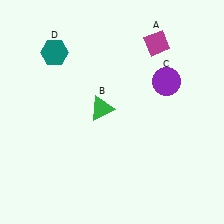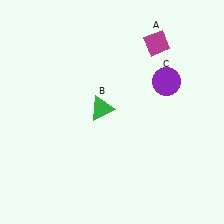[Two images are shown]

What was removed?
The teal hexagon (D) was removed in Image 2.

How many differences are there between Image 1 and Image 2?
There is 1 difference between the two images.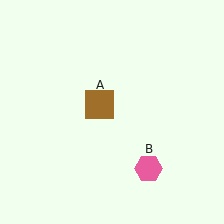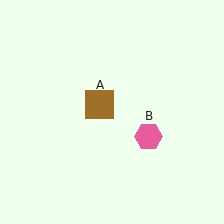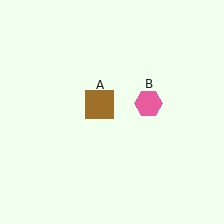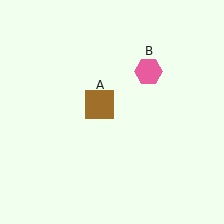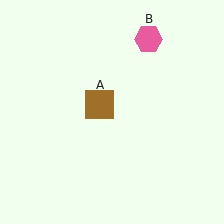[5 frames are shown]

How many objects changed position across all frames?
1 object changed position: pink hexagon (object B).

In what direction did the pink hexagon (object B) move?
The pink hexagon (object B) moved up.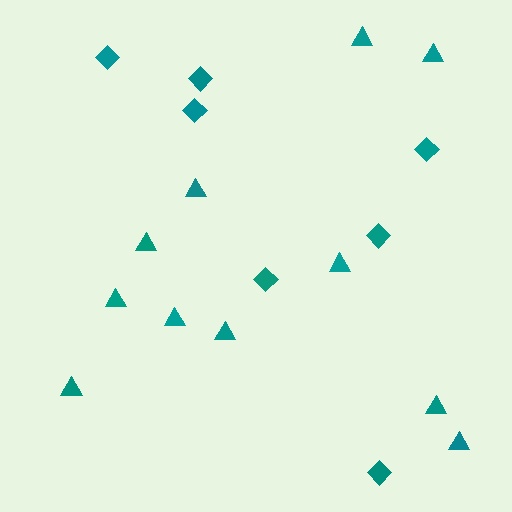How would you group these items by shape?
There are 2 groups: one group of triangles (11) and one group of diamonds (7).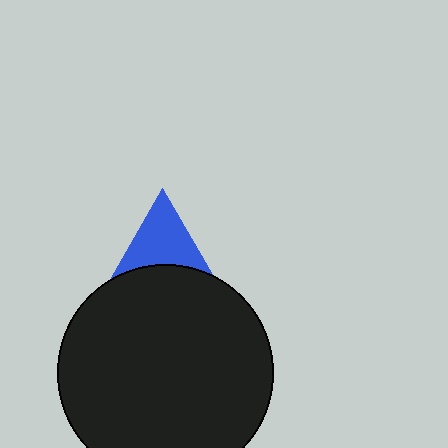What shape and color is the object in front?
The object in front is a black circle.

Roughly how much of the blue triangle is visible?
About half of it is visible (roughly 57%).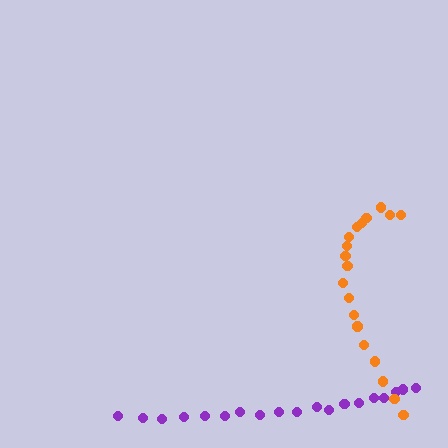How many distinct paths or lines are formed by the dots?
There are 2 distinct paths.